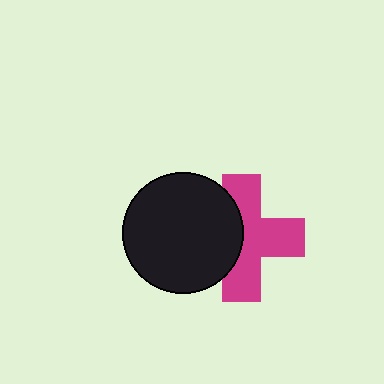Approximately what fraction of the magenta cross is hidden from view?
Roughly 37% of the magenta cross is hidden behind the black circle.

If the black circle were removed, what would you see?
You would see the complete magenta cross.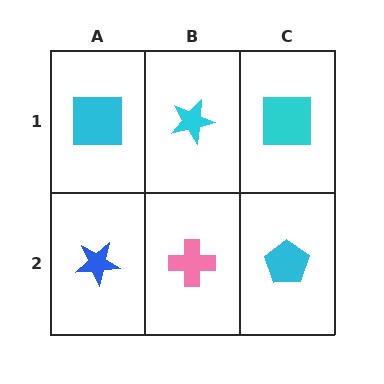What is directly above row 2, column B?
A cyan star.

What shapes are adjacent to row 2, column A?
A cyan square (row 1, column A), a pink cross (row 2, column B).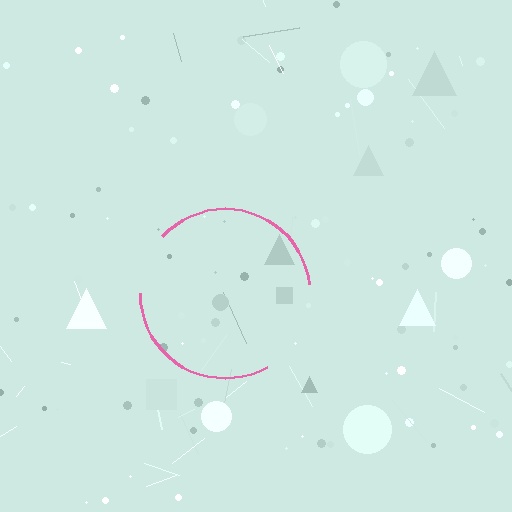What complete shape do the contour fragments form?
The contour fragments form a circle.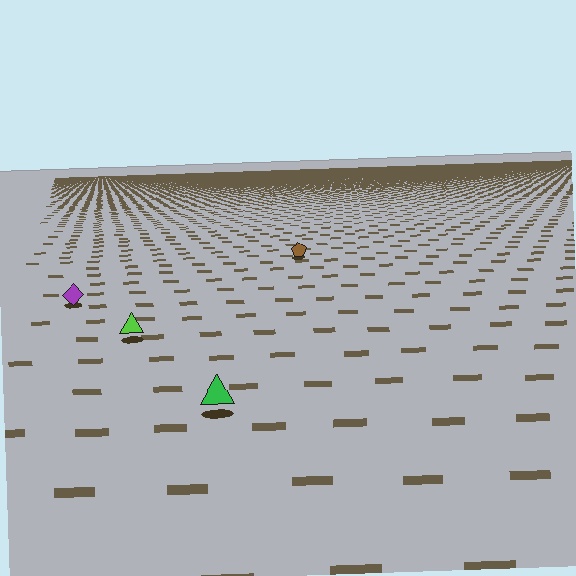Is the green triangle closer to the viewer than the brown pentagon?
Yes. The green triangle is closer — you can tell from the texture gradient: the ground texture is coarser near it.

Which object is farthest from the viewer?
The brown pentagon is farthest from the viewer. It appears smaller and the ground texture around it is denser.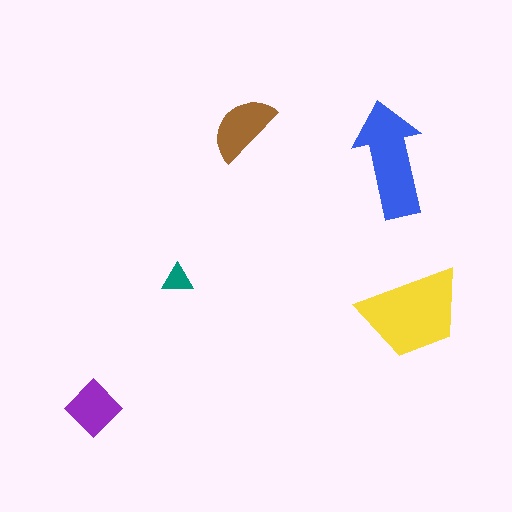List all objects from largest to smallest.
The yellow trapezoid, the blue arrow, the brown semicircle, the purple diamond, the teal triangle.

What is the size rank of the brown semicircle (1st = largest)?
3rd.